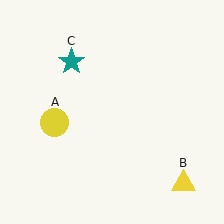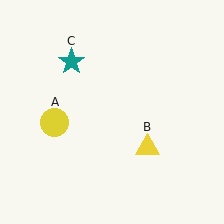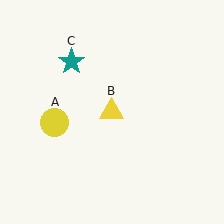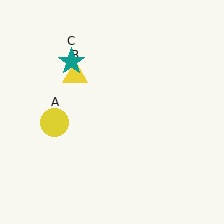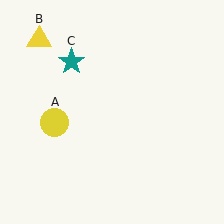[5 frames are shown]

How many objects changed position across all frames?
1 object changed position: yellow triangle (object B).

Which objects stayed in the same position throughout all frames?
Yellow circle (object A) and teal star (object C) remained stationary.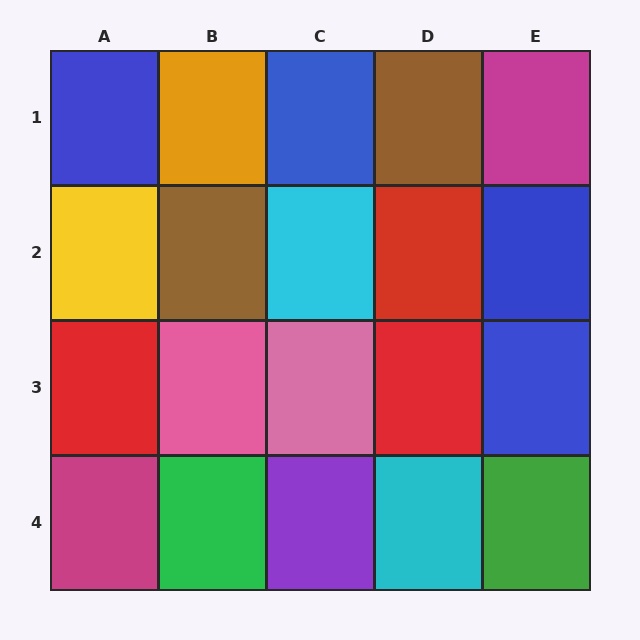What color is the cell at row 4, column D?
Cyan.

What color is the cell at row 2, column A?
Yellow.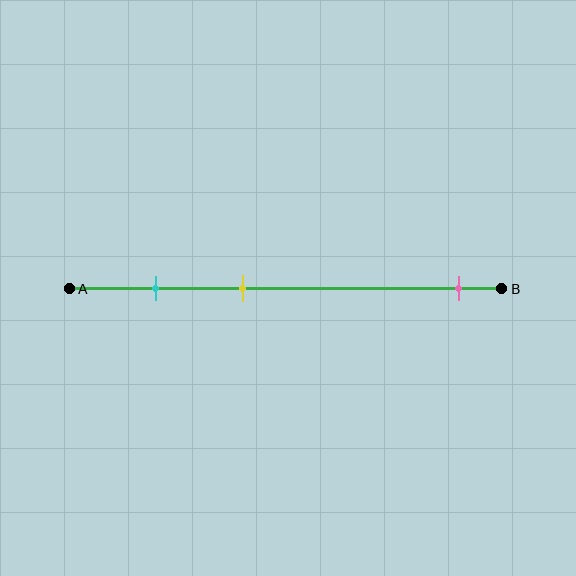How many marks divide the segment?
There are 3 marks dividing the segment.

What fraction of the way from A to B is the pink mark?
The pink mark is approximately 90% (0.9) of the way from A to B.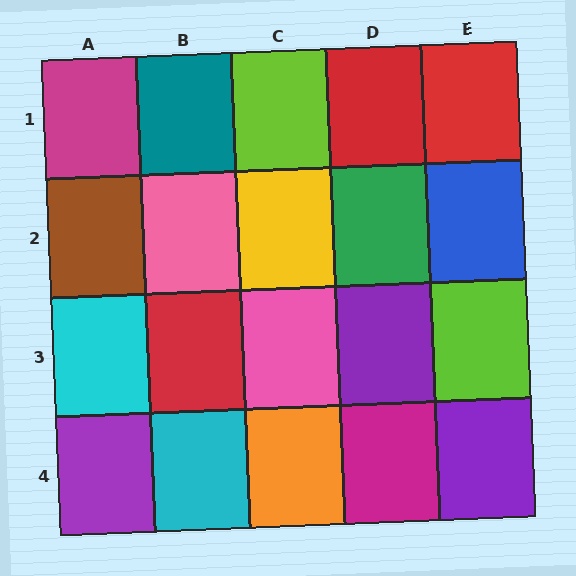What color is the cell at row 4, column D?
Magenta.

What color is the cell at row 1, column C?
Lime.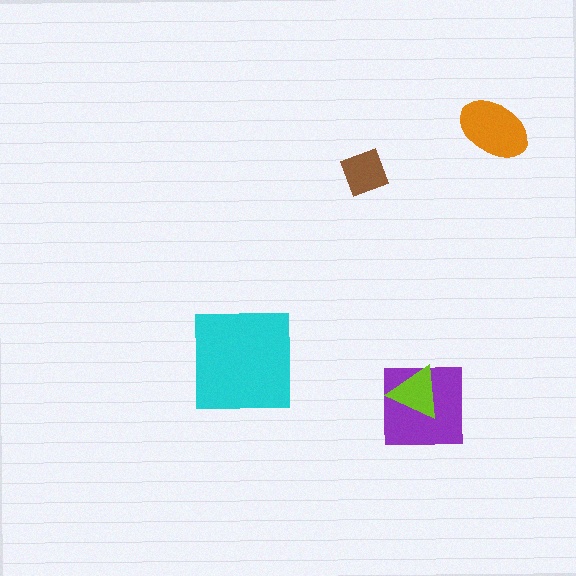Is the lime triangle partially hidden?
No, no other shape covers it.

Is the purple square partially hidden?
Yes, it is partially covered by another shape.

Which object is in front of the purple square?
The lime triangle is in front of the purple square.